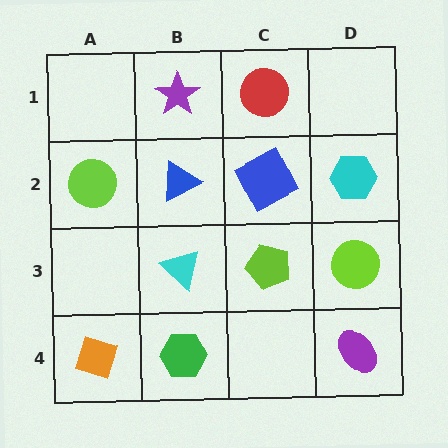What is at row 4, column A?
An orange diamond.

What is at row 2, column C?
A blue square.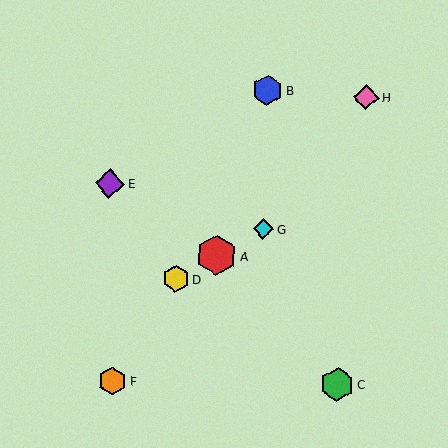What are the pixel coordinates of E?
Object E is at (110, 183).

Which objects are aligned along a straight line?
Objects A, D, G are aligned along a straight line.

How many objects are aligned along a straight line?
3 objects (A, D, G) are aligned along a straight line.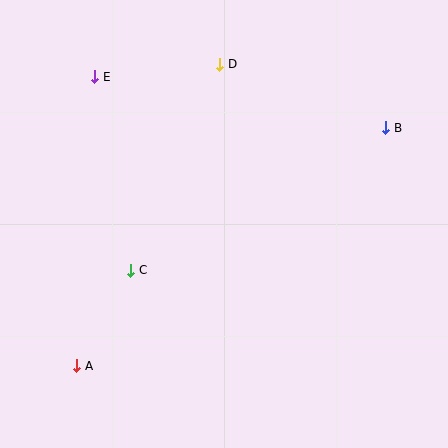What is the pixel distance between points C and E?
The distance between C and E is 197 pixels.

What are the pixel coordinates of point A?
Point A is at (77, 366).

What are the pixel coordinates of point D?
Point D is at (220, 64).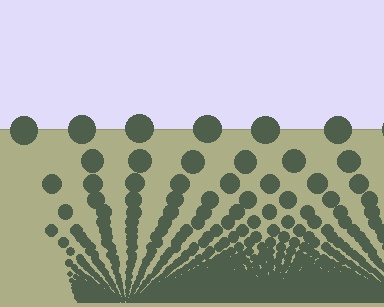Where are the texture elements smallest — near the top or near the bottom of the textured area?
Near the bottom.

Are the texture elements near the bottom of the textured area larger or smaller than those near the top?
Smaller. The gradient is inverted — elements near the bottom are smaller and denser.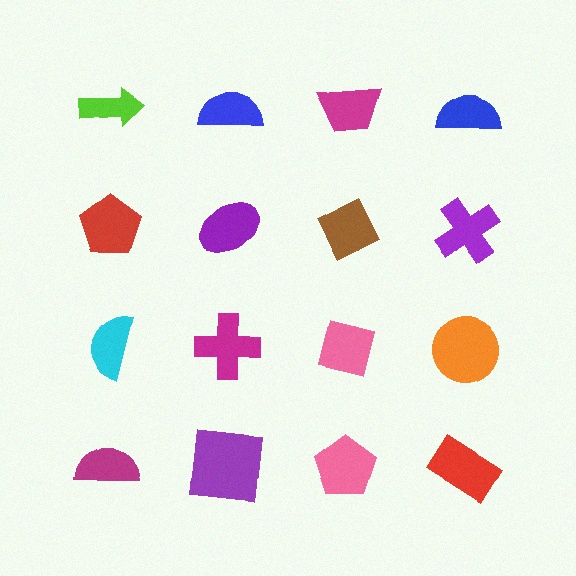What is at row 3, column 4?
An orange circle.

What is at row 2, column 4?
A purple cross.